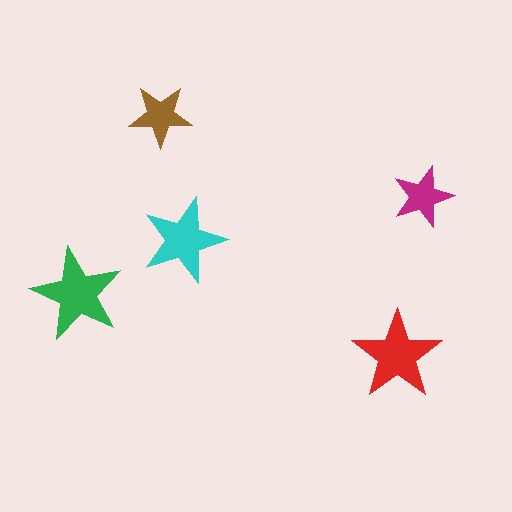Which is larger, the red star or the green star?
The green one.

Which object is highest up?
The brown star is topmost.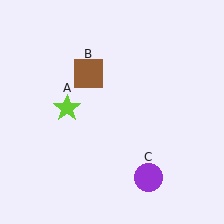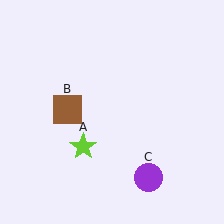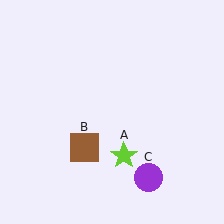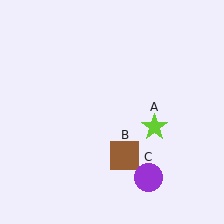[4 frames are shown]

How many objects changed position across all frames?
2 objects changed position: lime star (object A), brown square (object B).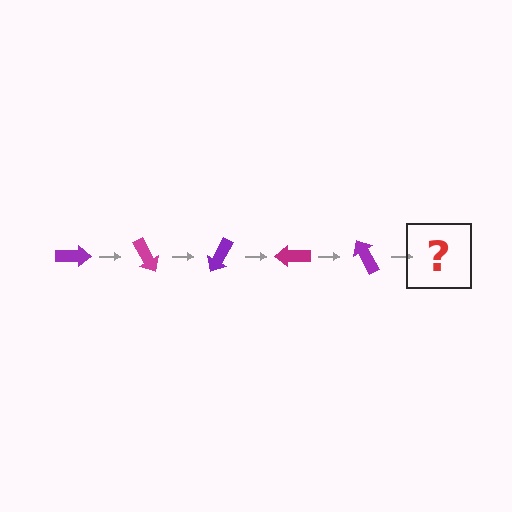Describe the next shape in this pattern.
It should be a magenta arrow, rotated 300 degrees from the start.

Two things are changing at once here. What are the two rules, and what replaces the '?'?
The two rules are that it rotates 60 degrees each step and the color cycles through purple and magenta. The '?' should be a magenta arrow, rotated 300 degrees from the start.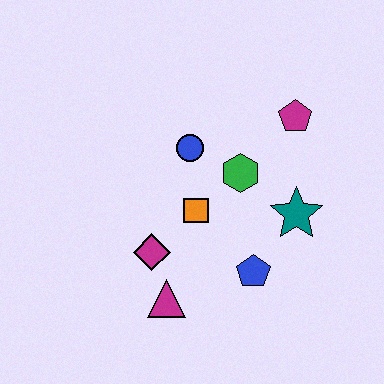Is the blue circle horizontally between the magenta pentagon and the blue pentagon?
No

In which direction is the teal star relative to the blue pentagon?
The teal star is above the blue pentagon.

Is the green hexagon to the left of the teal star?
Yes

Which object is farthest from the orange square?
The magenta pentagon is farthest from the orange square.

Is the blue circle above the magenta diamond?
Yes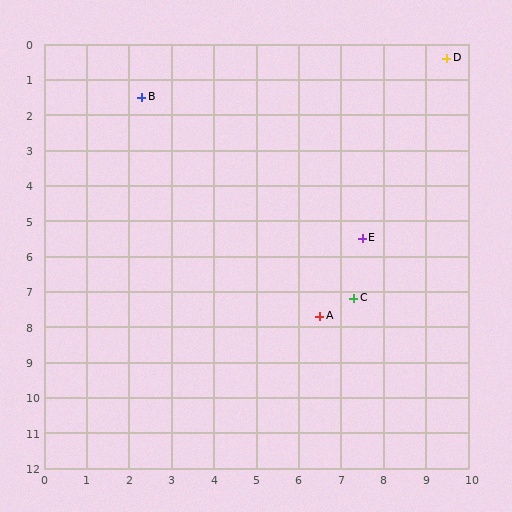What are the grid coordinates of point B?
Point B is at approximately (2.3, 1.5).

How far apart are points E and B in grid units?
Points E and B are about 6.6 grid units apart.